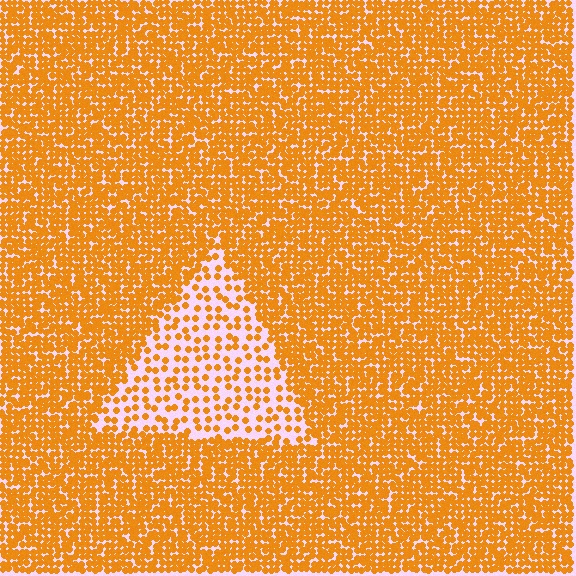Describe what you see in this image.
The image contains small orange elements arranged at two different densities. A triangle-shaped region is visible where the elements are less densely packed than the surrounding area.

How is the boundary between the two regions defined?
The boundary is defined by a change in element density (approximately 2.7x ratio). All elements are the same color, size, and shape.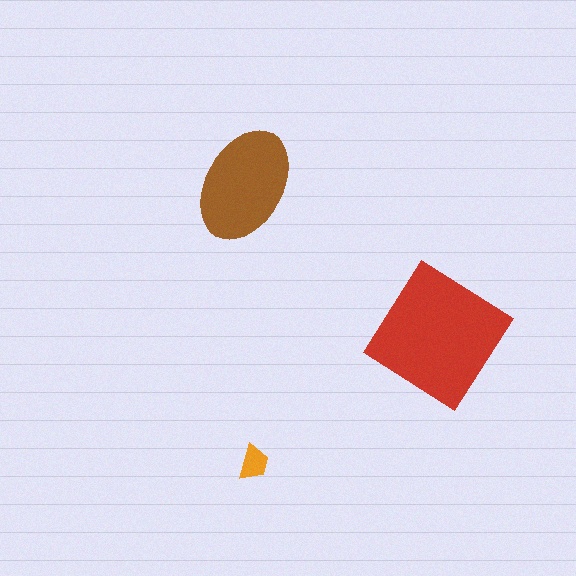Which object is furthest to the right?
The red diamond is rightmost.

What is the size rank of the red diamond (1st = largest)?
1st.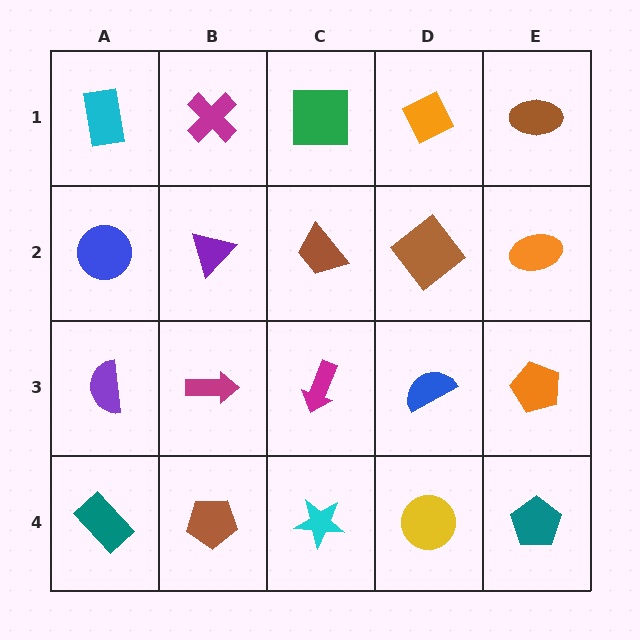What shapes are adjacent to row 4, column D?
A blue semicircle (row 3, column D), a cyan star (row 4, column C), a teal pentagon (row 4, column E).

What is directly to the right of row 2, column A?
A purple triangle.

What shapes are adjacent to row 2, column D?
An orange diamond (row 1, column D), a blue semicircle (row 3, column D), a brown trapezoid (row 2, column C), an orange ellipse (row 2, column E).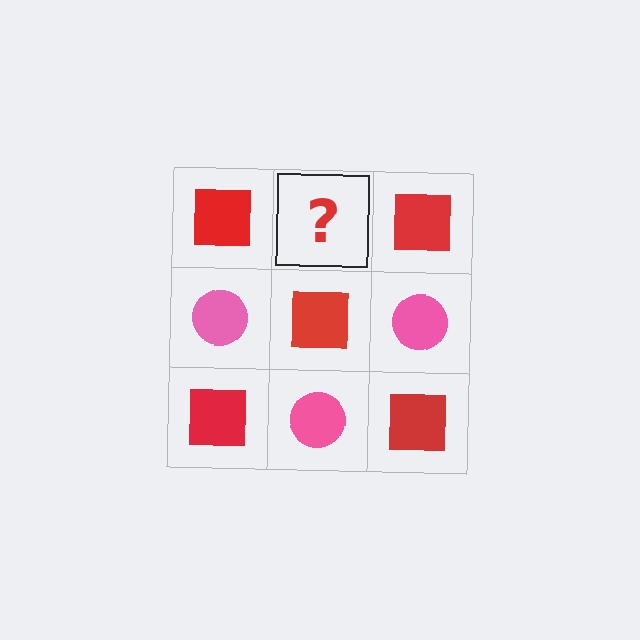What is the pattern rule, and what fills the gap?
The rule is that it alternates red square and pink circle in a checkerboard pattern. The gap should be filled with a pink circle.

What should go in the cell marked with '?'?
The missing cell should contain a pink circle.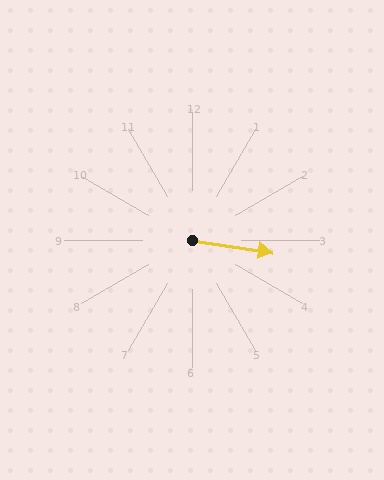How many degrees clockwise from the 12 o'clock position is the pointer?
Approximately 99 degrees.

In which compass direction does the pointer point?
East.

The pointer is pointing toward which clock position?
Roughly 3 o'clock.